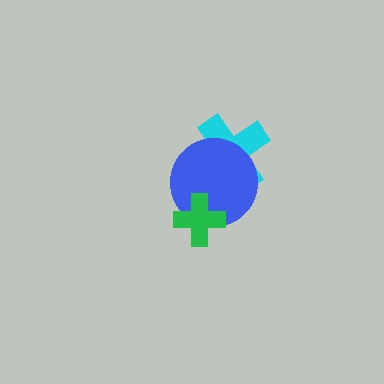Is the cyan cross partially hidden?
Yes, it is partially covered by another shape.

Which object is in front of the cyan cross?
The blue circle is in front of the cyan cross.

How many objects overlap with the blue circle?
2 objects overlap with the blue circle.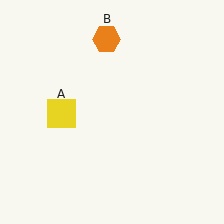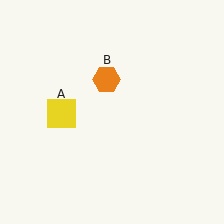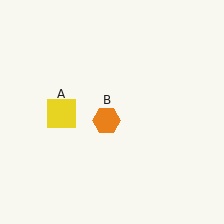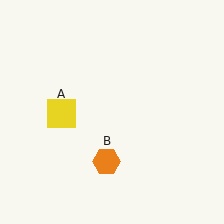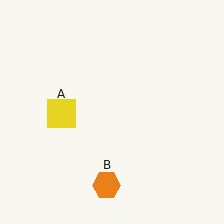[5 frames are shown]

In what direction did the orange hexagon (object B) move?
The orange hexagon (object B) moved down.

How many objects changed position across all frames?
1 object changed position: orange hexagon (object B).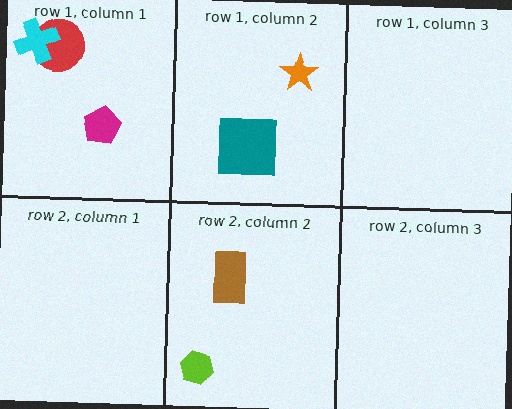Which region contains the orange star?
The row 1, column 2 region.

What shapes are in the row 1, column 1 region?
The red circle, the magenta pentagon, the cyan cross.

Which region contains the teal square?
The row 1, column 2 region.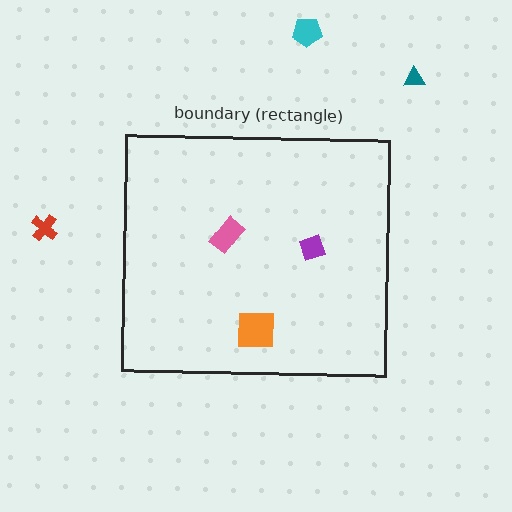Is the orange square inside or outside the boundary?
Inside.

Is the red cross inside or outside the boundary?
Outside.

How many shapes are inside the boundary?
3 inside, 3 outside.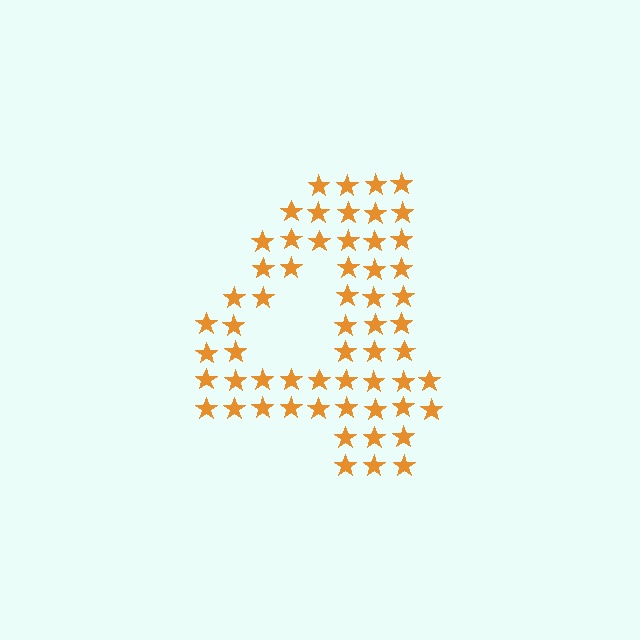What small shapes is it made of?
It is made of small stars.